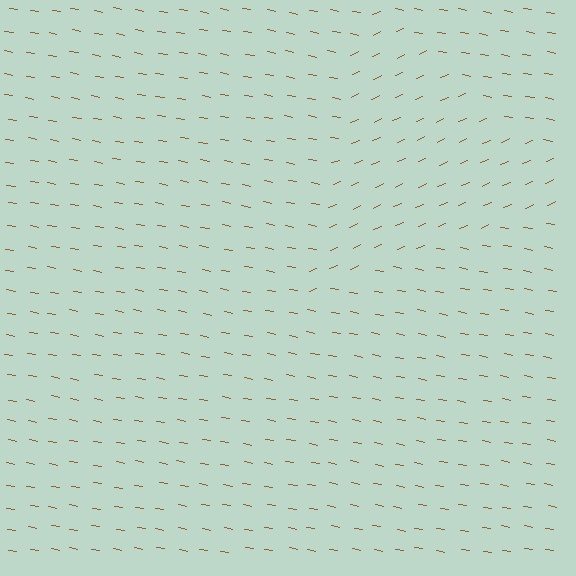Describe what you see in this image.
The image is filled with small brown line segments. A triangle region in the image has lines oriented differently from the surrounding lines, creating a visible texture boundary.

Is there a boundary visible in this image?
Yes, there is a texture boundary formed by a change in line orientation.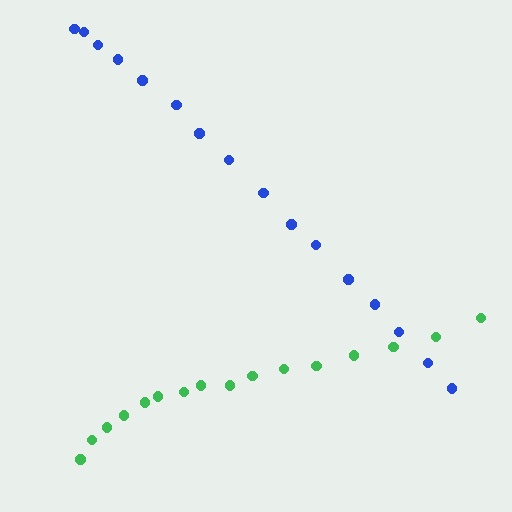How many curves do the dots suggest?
There are 2 distinct paths.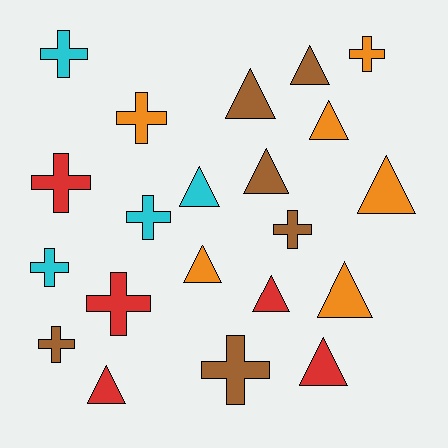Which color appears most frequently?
Orange, with 6 objects.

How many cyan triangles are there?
There is 1 cyan triangle.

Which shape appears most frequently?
Triangle, with 11 objects.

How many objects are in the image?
There are 21 objects.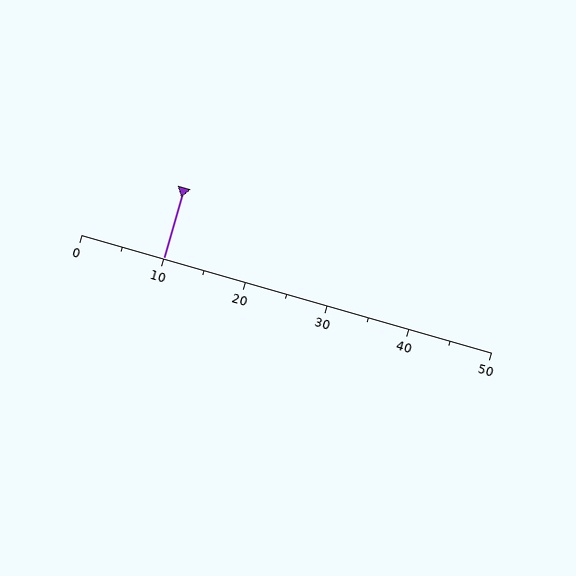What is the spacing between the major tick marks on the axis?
The major ticks are spaced 10 apart.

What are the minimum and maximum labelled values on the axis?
The axis runs from 0 to 50.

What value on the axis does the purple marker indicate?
The marker indicates approximately 10.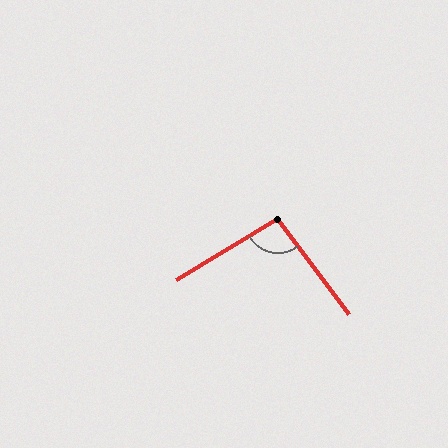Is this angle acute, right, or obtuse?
It is obtuse.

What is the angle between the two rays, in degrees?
Approximately 96 degrees.